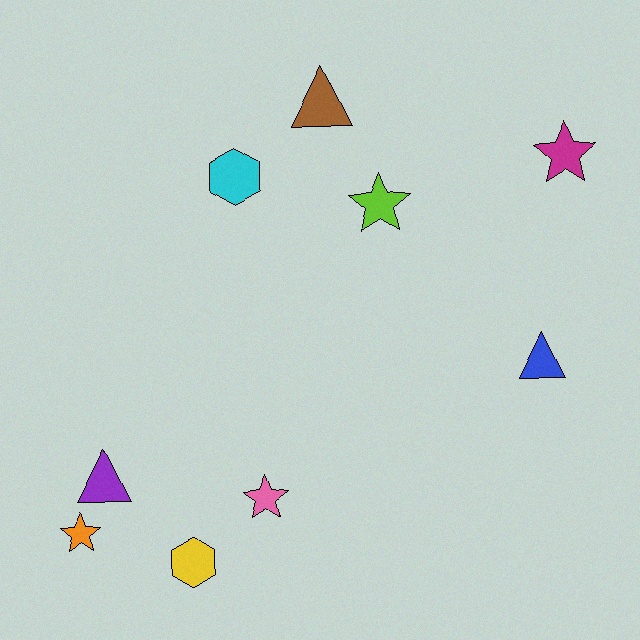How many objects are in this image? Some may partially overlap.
There are 9 objects.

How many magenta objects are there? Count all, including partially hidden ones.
There is 1 magenta object.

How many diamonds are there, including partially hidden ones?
There are no diamonds.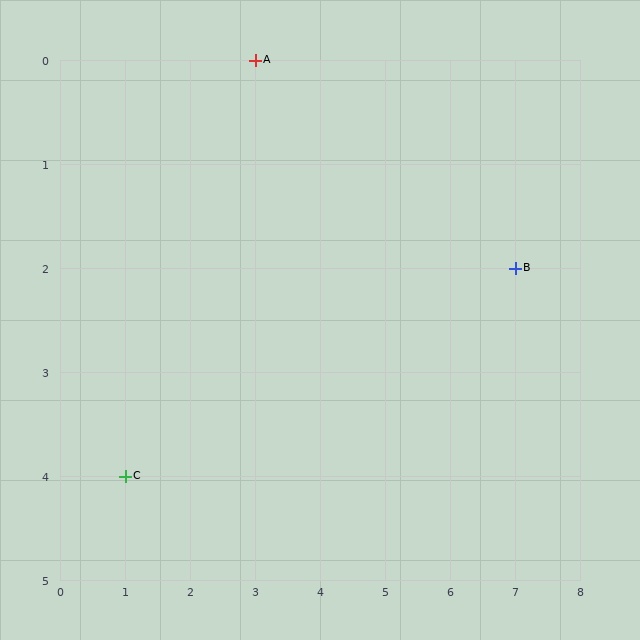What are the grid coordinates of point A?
Point A is at grid coordinates (3, 0).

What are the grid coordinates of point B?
Point B is at grid coordinates (7, 2).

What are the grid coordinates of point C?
Point C is at grid coordinates (1, 4).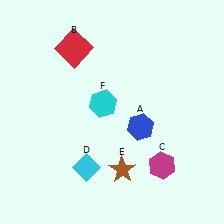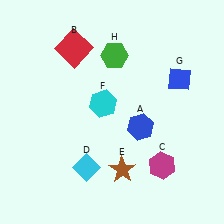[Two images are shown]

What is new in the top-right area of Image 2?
A blue diamond (G) was added in the top-right area of Image 2.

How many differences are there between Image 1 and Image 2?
There are 2 differences between the two images.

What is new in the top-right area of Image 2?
A green hexagon (H) was added in the top-right area of Image 2.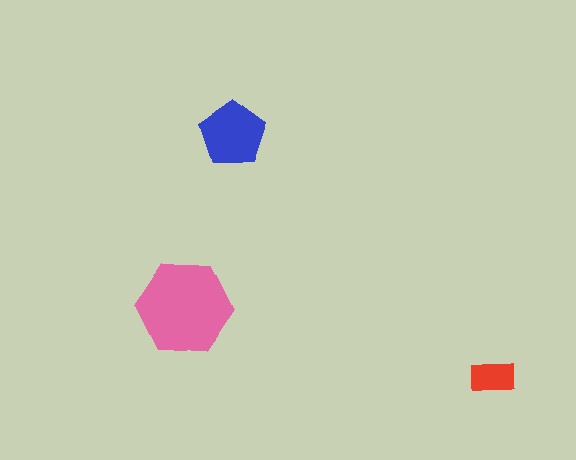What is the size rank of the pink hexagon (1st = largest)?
1st.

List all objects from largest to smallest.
The pink hexagon, the blue pentagon, the red rectangle.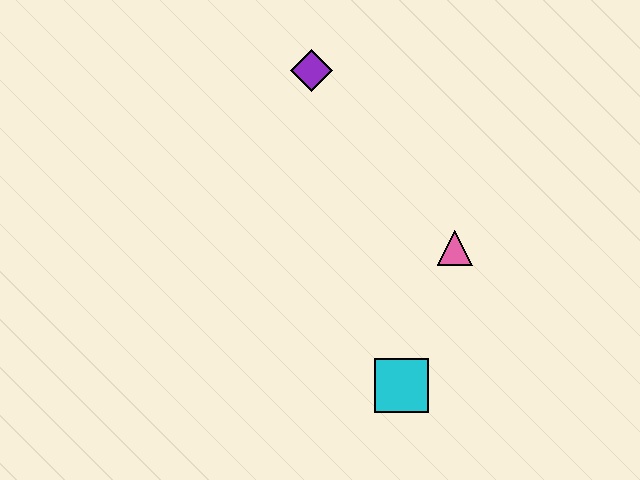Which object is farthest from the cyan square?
The purple diamond is farthest from the cyan square.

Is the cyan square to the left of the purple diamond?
No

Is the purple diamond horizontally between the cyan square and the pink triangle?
No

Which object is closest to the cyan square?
The pink triangle is closest to the cyan square.